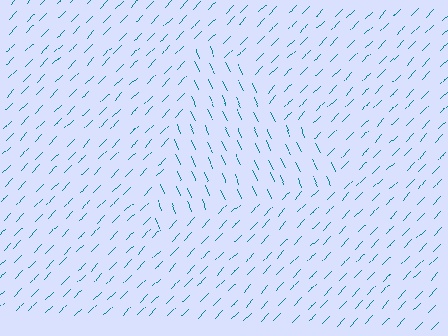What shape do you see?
I see a triangle.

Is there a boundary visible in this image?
Yes, there is a texture boundary formed by a change in line orientation.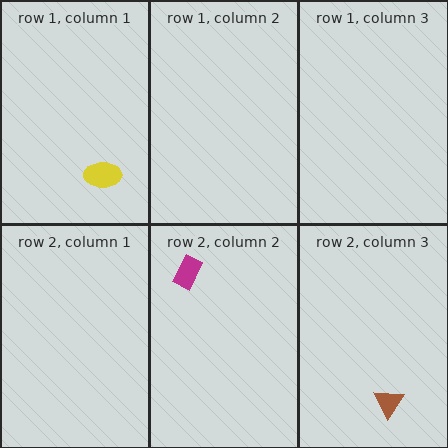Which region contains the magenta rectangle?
The row 2, column 2 region.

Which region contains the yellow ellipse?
The row 1, column 1 region.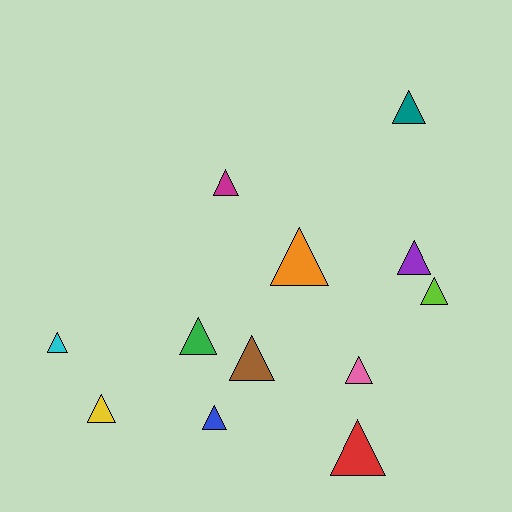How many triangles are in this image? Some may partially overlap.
There are 12 triangles.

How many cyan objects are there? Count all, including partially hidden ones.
There is 1 cyan object.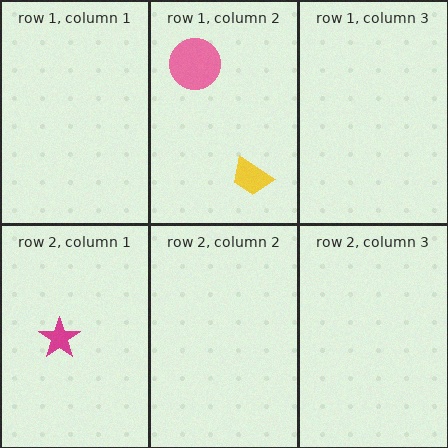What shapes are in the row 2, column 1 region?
The magenta star.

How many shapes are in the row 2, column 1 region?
1.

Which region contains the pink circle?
The row 1, column 2 region.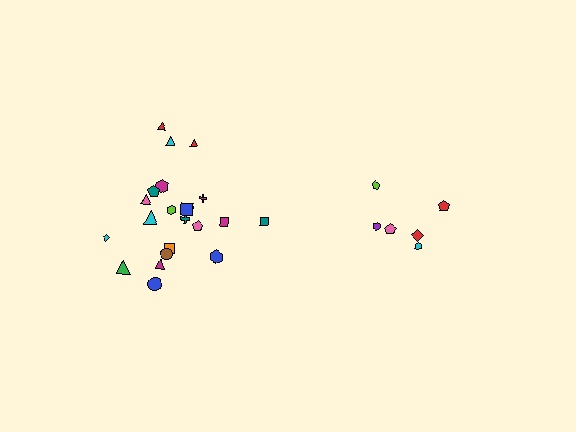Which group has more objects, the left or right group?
The left group.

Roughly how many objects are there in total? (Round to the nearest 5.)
Roughly 30 objects in total.